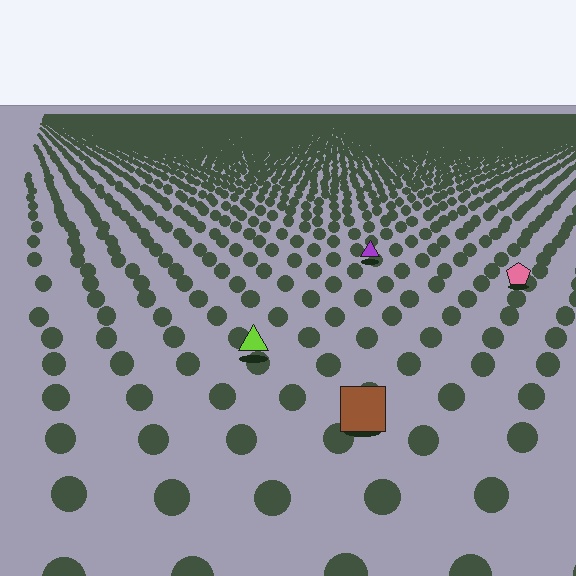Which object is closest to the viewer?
The brown square is closest. The texture marks near it are larger and more spread out.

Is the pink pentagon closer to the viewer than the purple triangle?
Yes. The pink pentagon is closer — you can tell from the texture gradient: the ground texture is coarser near it.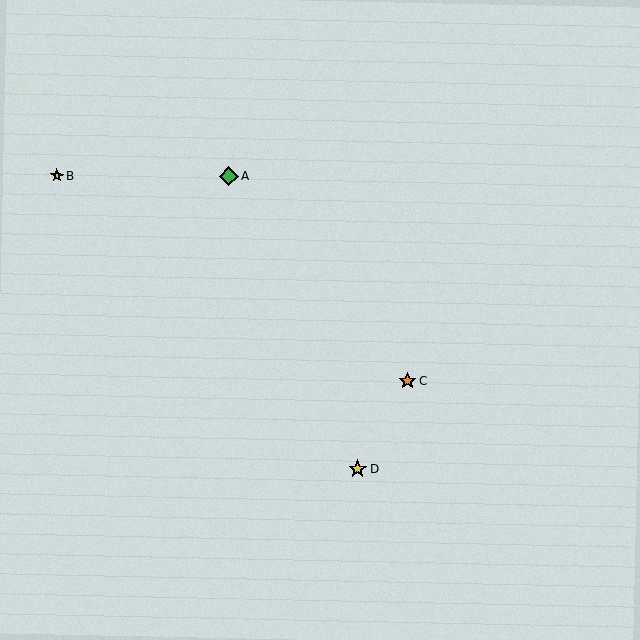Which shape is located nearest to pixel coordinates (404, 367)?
The orange star (labeled C) at (407, 381) is nearest to that location.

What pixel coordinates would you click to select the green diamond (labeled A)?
Click at (229, 176) to select the green diamond A.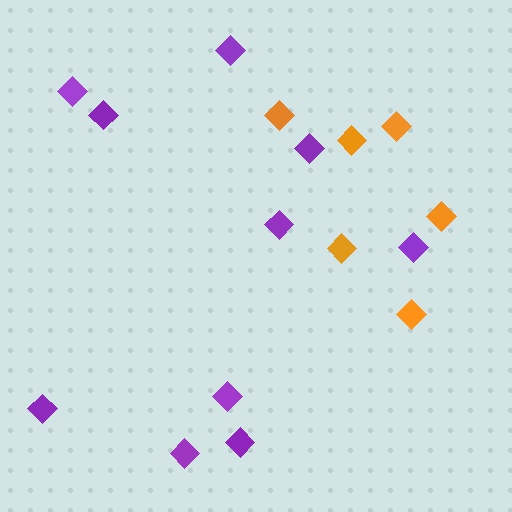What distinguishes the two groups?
There are 2 groups: one group of orange diamonds (6) and one group of purple diamonds (10).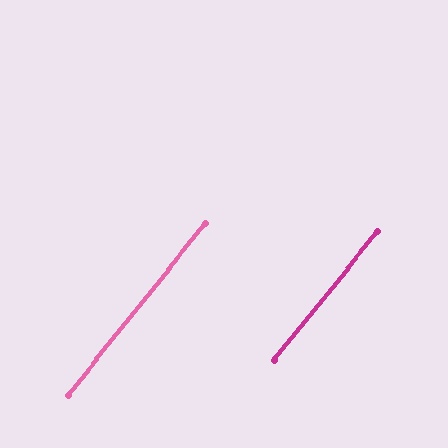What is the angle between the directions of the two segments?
Approximately 0 degrees.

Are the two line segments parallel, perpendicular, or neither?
Parallel — their directions differ by only 0.1°.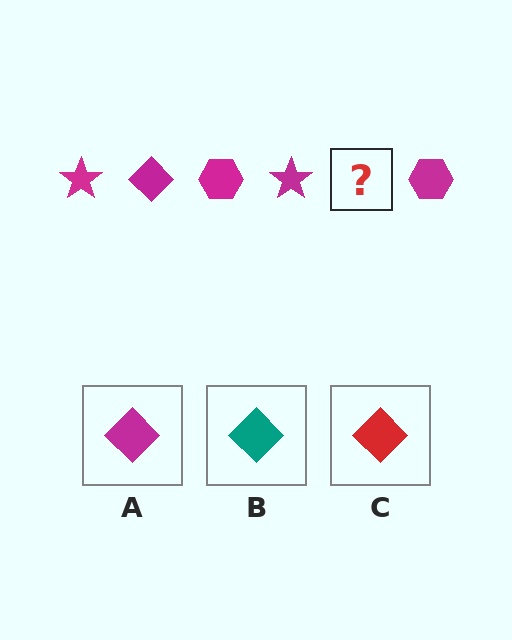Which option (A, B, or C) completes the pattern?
A.